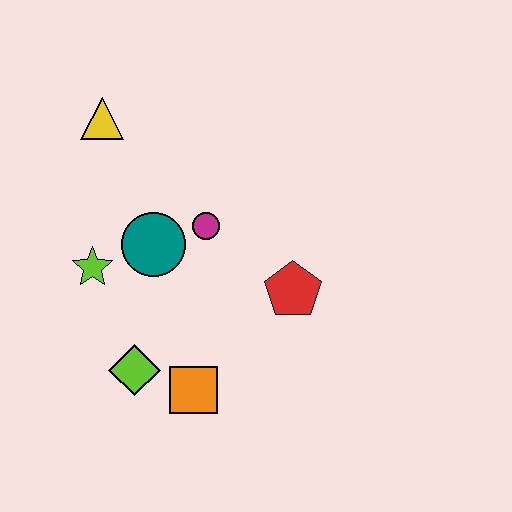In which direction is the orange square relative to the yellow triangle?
The orange square is below the yellow triangle.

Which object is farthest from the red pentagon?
The yellow triangle is farthest from the red pentagon.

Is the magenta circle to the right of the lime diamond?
Yes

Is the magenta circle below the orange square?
No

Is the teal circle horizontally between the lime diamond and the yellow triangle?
No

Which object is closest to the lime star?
The teal circle is closest to the lime star.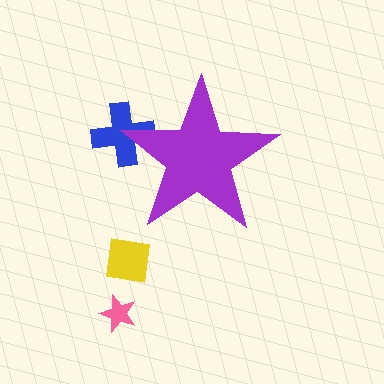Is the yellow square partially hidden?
No, the yellow square is fully visible.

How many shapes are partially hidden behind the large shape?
1 shape is partially hidden.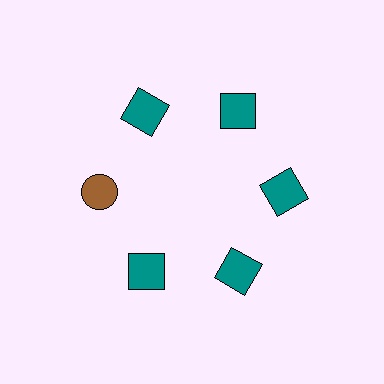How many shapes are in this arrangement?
There are 6 shapes arranged in a ring pattern.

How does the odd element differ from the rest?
It differs in both color (brown instead of teal) and shape (circle instead of square).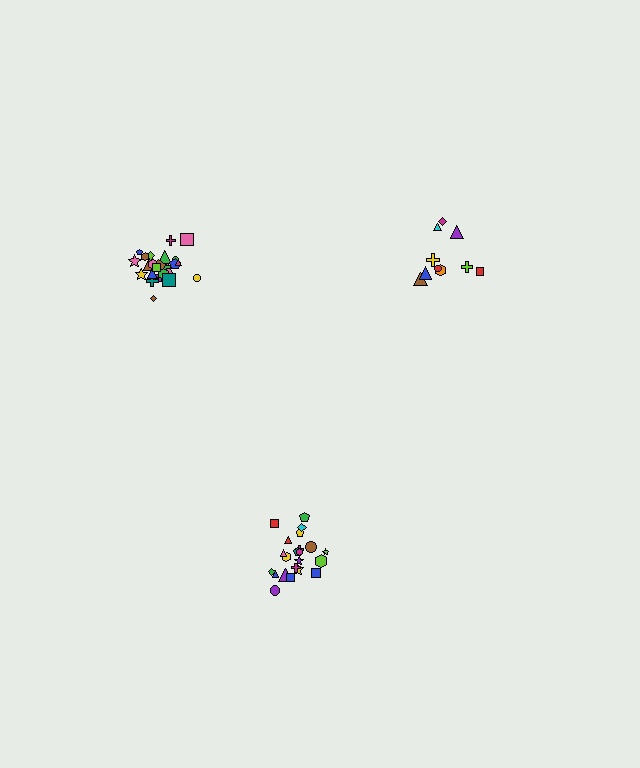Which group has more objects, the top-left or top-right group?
The top-left group.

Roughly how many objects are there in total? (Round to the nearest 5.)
Roughly 55 objects in total.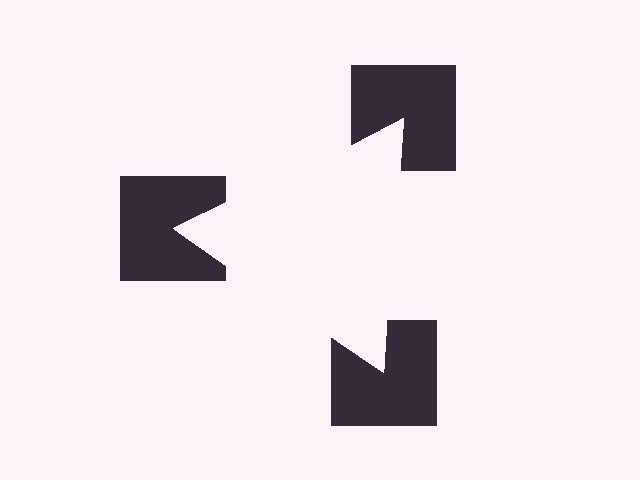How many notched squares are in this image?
There are 3 — one at each vertex of the illusory triangle.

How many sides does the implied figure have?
3 sides.